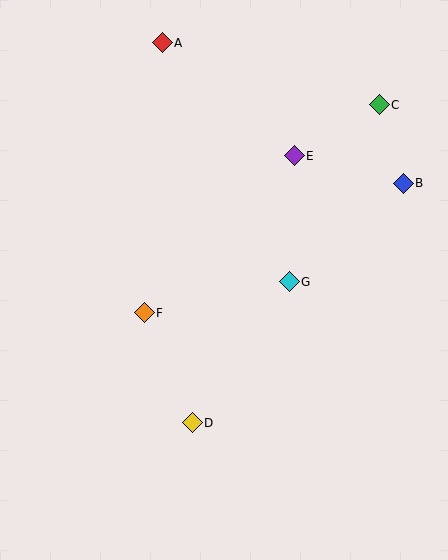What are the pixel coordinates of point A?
Point A is at (162, 43).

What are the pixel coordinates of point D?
Point D is at (192, 423).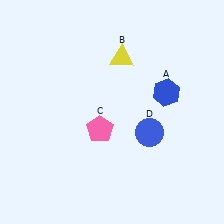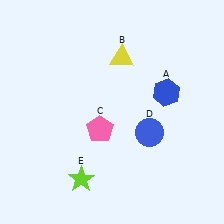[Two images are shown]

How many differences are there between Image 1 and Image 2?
There is 1 difference between the two images.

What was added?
A lime star (E) was added in Image 2.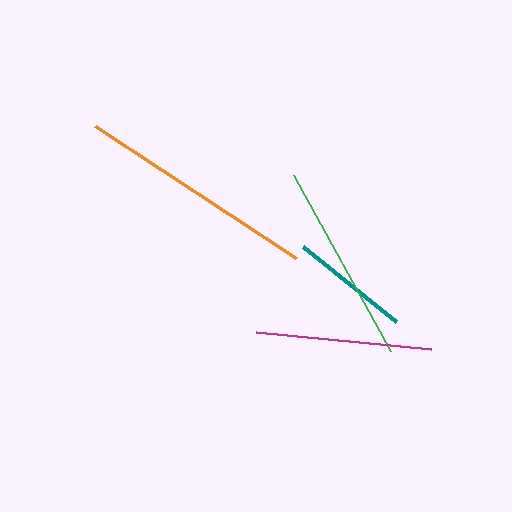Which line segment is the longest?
The orange line is the longest at approximately 241 pixels.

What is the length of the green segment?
The green segment is approximately 201 pixels long.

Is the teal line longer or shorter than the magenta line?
The magenta line is longer than the teal line.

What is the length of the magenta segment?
The magenta segment is approximately 176 pixels long.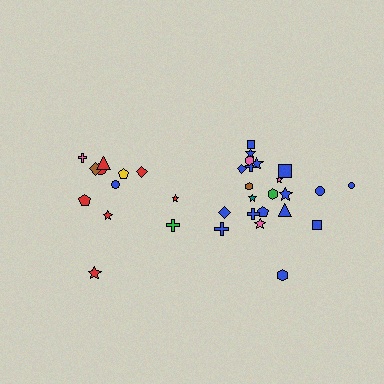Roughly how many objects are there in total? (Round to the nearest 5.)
Roughly 35 objects in total.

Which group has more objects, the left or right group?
The right group.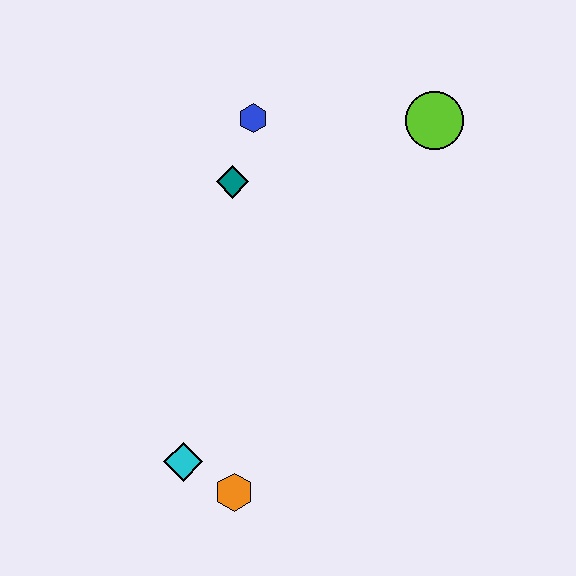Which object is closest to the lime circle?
The blue hexagon is closest to the lime circle.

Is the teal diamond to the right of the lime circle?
No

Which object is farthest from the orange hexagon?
The lime circle is farthest from the orange hexagon.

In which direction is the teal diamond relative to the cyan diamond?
The teal diamond is above the cyan diamond.